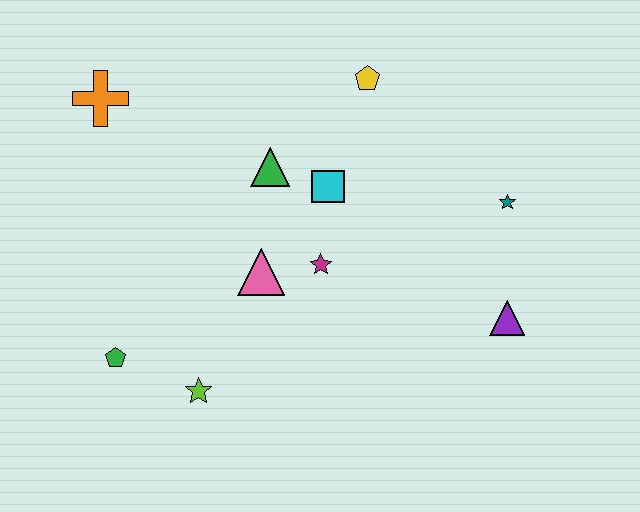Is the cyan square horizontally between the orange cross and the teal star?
Yes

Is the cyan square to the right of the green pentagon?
Yes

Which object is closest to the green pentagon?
The lime star is closest to the green pentagon.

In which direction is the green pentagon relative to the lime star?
The green pentagon is to the left of the lime star.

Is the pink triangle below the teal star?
Yes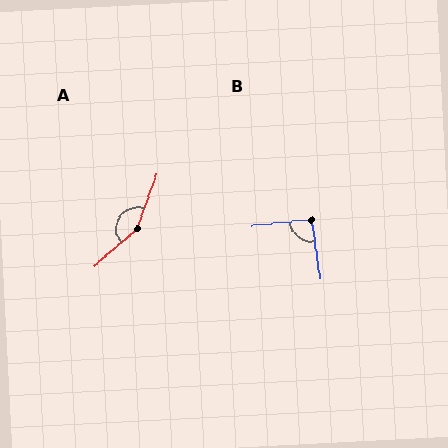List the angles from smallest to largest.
B (92°), A (151°).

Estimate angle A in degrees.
Approximately 151 degrees.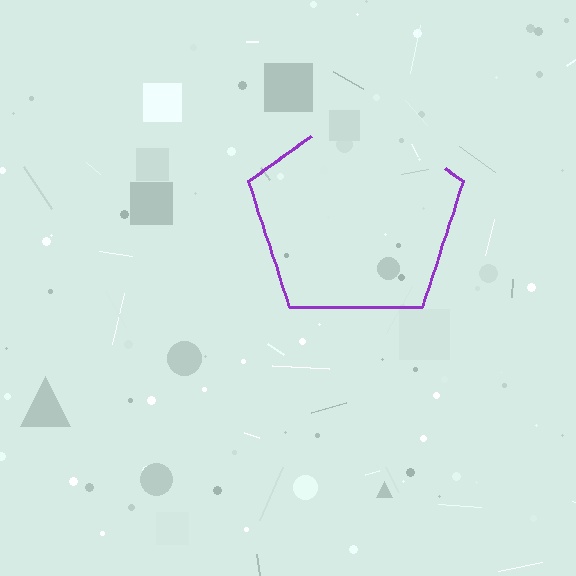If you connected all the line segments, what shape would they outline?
They would outline a pentagon.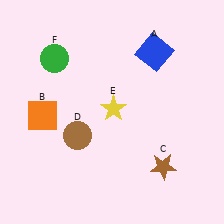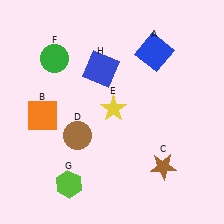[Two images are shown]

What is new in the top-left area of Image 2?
A blue square (H) was added in the top-left area of Image 2.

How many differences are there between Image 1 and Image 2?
There are 2 differences between the two images.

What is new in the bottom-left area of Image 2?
A lime hexagon (G) was added in the bottom-left area of Image 2.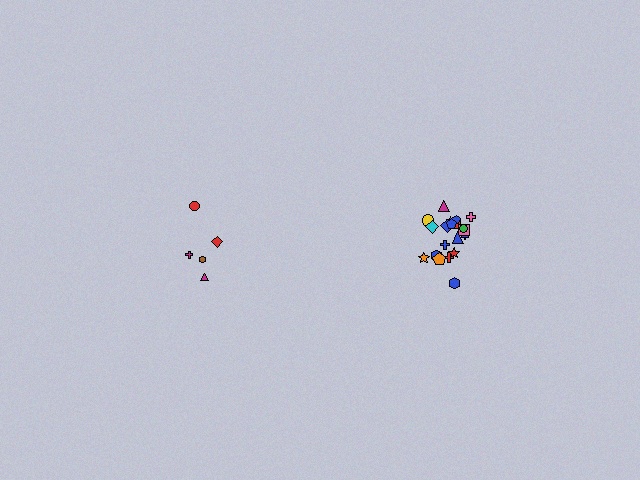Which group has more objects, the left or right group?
The right group.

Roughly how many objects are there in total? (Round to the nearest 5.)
Roughly 25 objects in total.